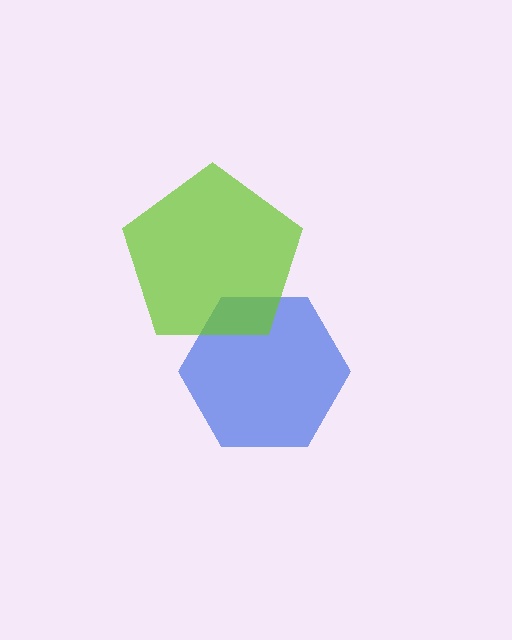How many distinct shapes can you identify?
There are 2 distinct shapes: a blue hexagon, a lime pentagon.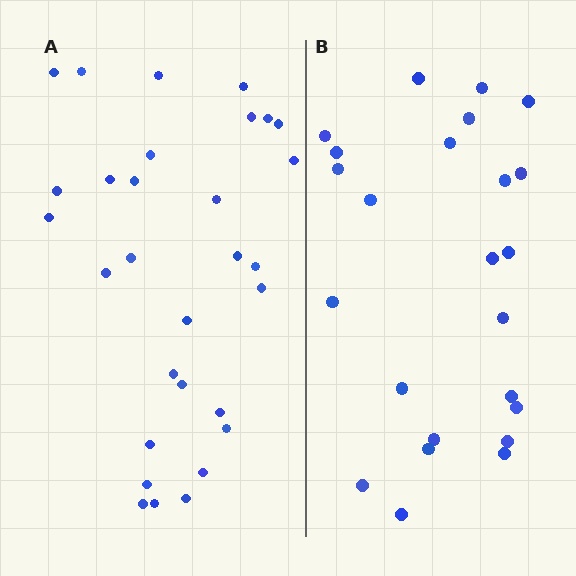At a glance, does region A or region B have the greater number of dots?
Region A (the left region) has more dots.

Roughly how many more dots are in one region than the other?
Region A has about 6 more dots than region B.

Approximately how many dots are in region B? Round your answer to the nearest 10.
About 20 dots. (The exact count is 24, which rounds to 20.)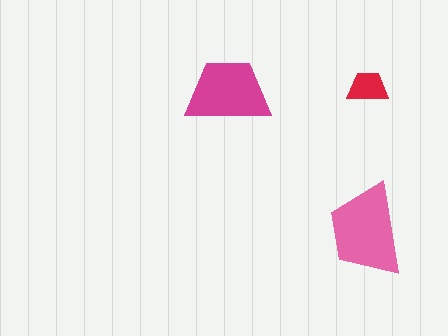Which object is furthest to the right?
The red trapezoid is rightmost.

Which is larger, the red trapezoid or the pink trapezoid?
The pink one.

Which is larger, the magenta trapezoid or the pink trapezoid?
The pink one.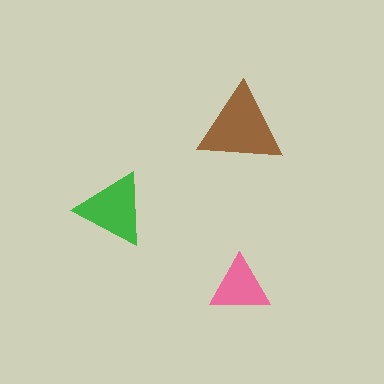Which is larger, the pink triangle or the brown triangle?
The brown one.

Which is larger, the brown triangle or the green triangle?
The brown one.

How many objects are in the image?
There are 3 objects in the image.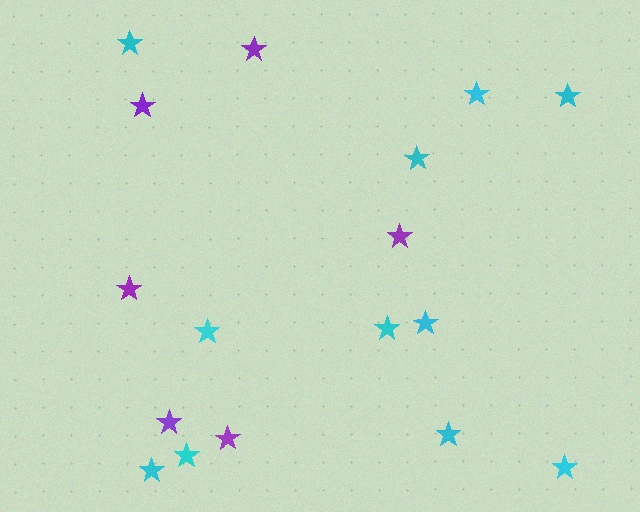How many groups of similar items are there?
There are 2 groups: one group of purple stars (6) and one group of cyan stars (11).